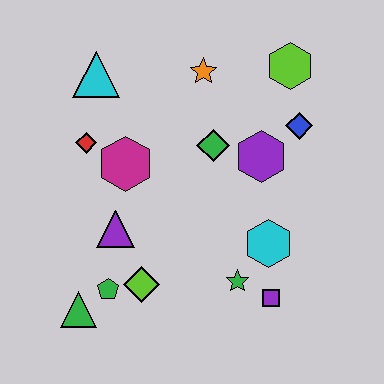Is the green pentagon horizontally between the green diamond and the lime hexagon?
No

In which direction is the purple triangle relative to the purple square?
The purple triangle is to the left of the purple square.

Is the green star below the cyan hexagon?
Yes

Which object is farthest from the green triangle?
The lime hexagon is farthest from the green triangle.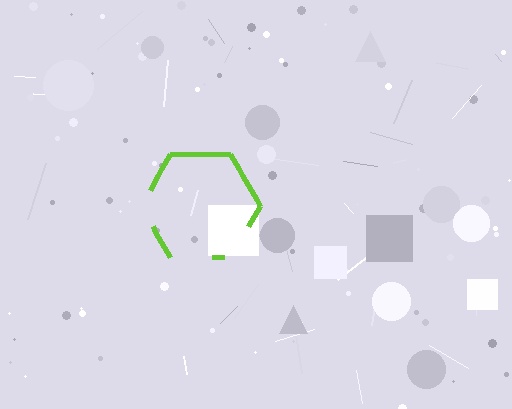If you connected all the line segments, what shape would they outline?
They would outline a hexagon.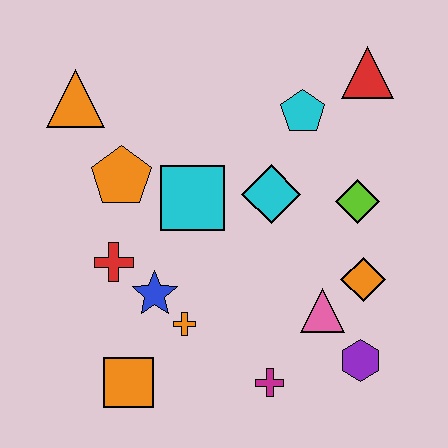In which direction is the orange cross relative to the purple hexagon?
The orange cross is to the left of the purple hexagon.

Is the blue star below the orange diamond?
Yes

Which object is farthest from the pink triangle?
The orange triangle is farthest from the pink triangle.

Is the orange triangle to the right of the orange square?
No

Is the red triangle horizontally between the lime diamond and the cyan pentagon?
No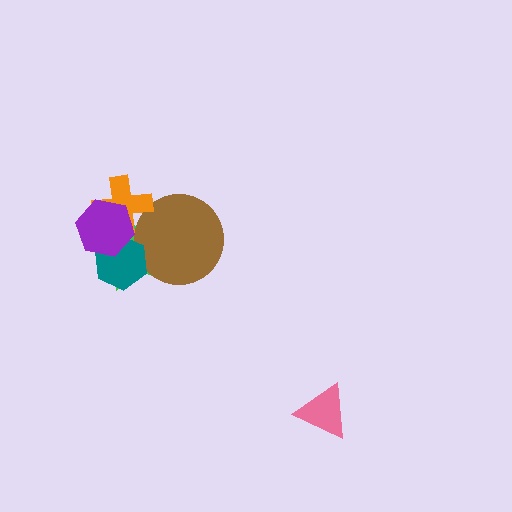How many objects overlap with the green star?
4 objects overlap with the green star.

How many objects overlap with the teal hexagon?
3 objects overlap with the teal hexagon.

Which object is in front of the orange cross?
The purple hexagon is in front of the orange cross.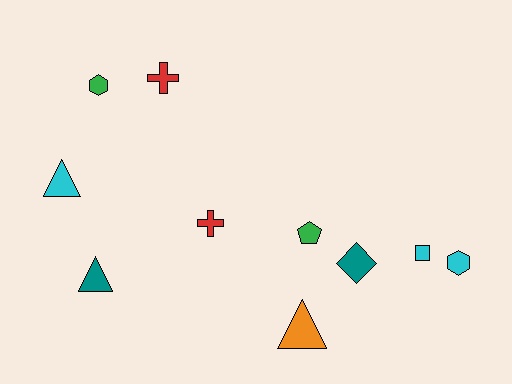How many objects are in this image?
There are 10 objects.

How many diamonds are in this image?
There is 1 diamond.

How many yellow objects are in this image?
There are no yellow objects.